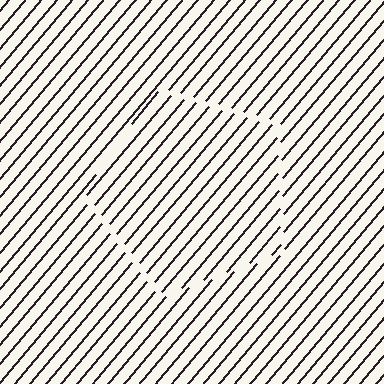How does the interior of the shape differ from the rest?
The interior of the shape contains the same grating, shifted by half a period — the contour is defined by the phase discontinuity where line-ends from the inner and outer gratings abut.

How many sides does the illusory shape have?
5 sides — the line-ends trace a pentagon.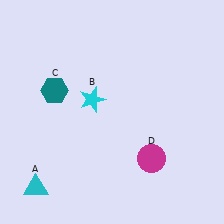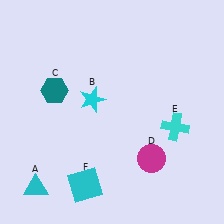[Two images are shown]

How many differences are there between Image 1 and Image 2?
There are 2 differences between the two images.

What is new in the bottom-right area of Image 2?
A cyan cross (E) was added in the bottom-right area of Image 2.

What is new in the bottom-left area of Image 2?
A cyan square (F) was added in the bottom-left area of Image 2.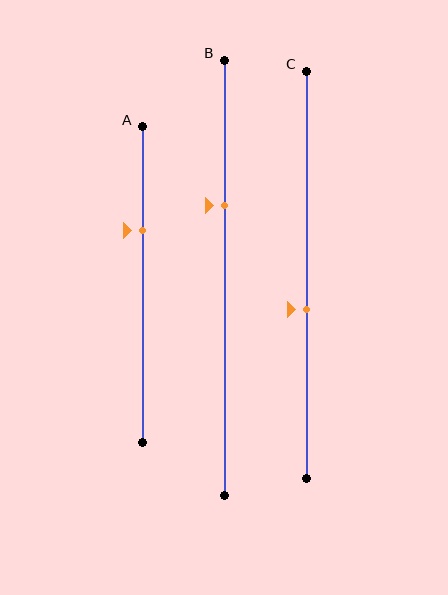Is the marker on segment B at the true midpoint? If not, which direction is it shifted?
No, the marker on segment B is shifted upward by about 17% of the segment length.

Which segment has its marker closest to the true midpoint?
Segment C has its marker closest to the true midpoint.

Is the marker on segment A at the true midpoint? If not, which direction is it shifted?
No, the marker on segment A is shifted upward by about 17% of the segment length.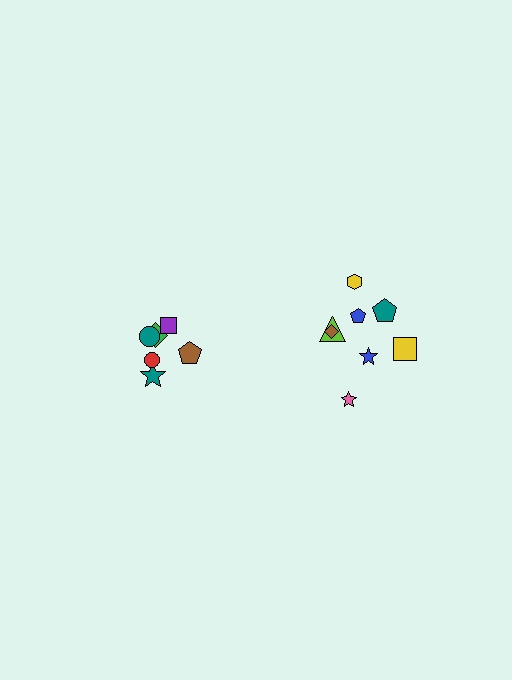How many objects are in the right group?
There are 8 objects.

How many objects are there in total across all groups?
There are 14 objects.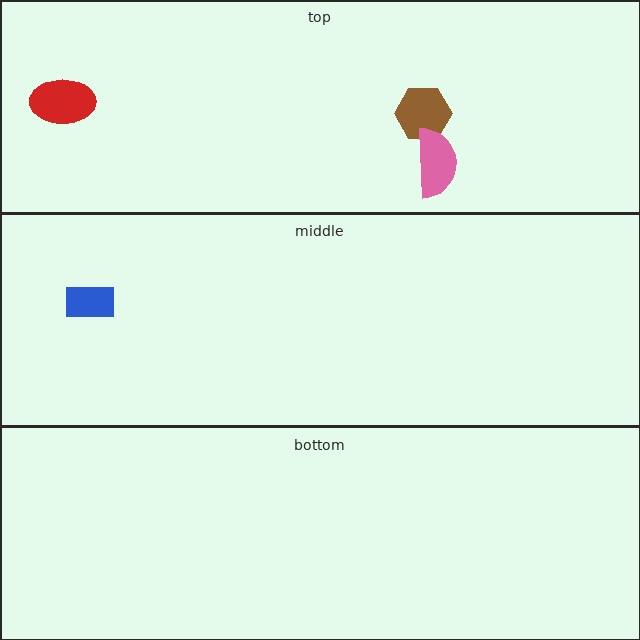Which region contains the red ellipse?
The top region.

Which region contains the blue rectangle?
The middle region.